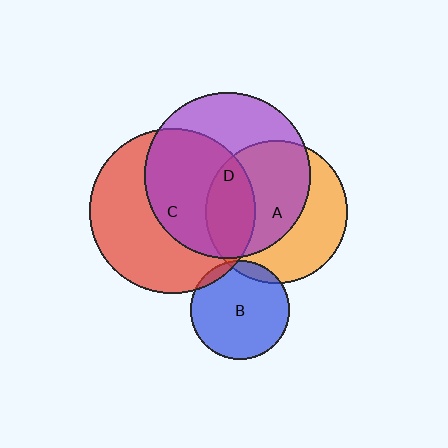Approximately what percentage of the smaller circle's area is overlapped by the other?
Approximately 10%.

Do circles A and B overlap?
Yes.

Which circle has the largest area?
Circle D (purple).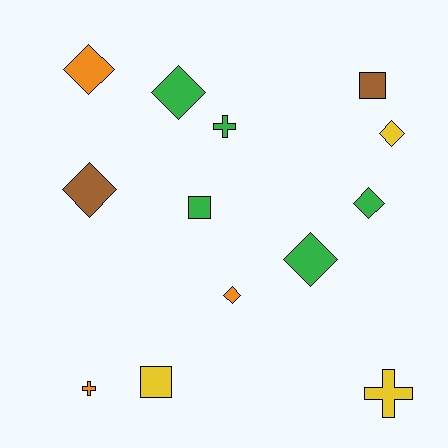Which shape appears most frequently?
Diamond, with 7 objects.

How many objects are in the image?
There are 13 objects.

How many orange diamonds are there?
There are 2 orange diamonds.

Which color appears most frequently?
Green, with 5 objects.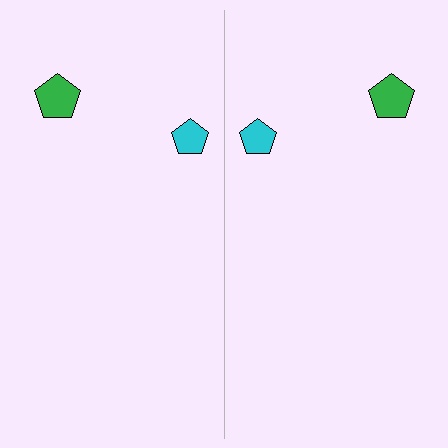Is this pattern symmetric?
Yes, this pattern has bilateral (reflection) symmetry.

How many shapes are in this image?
There are 4 shapes in this image.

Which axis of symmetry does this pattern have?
The pattern has a vertical axis of symmetry running through the center of the image.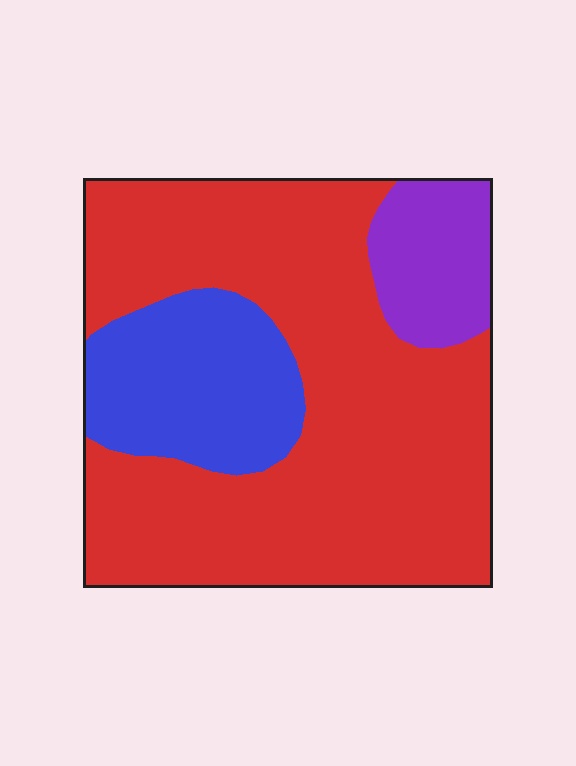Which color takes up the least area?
Purple, at roughly 10%.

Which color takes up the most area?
Red, at roughly 70%.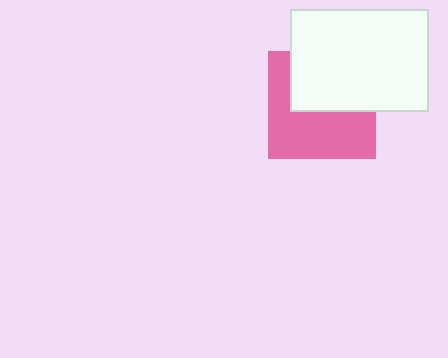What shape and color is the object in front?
The object in front is a white rectangle.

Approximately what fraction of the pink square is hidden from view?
Roughly 44% of the pink square is hidden behind the white rectangle.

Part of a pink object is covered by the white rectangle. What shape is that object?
It is a square.